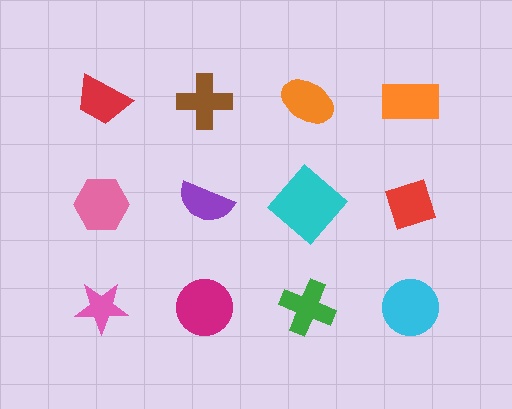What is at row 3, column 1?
A pink star.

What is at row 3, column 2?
A magenta circle.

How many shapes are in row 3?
4 shapes.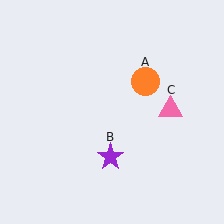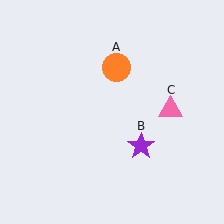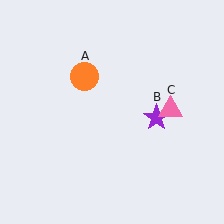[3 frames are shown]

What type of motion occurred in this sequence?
The orange circle (object A), purple star (object B) rotated counterclockwise around the center of the scene.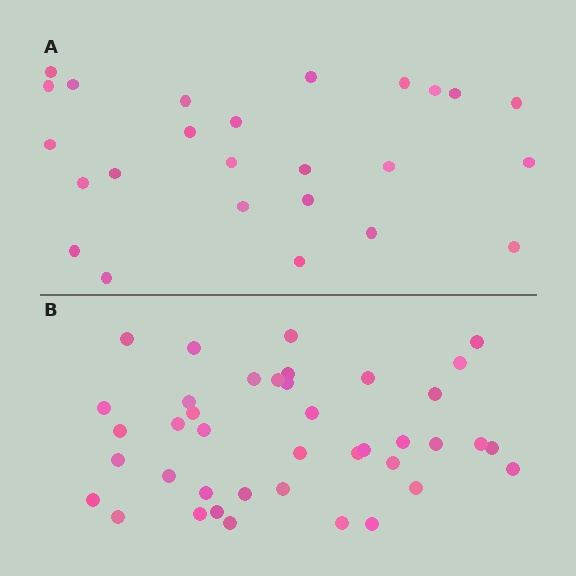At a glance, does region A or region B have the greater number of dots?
Region B (the bottom region) has more dots.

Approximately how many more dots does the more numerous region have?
Region B has approximately 15 more dots than region A.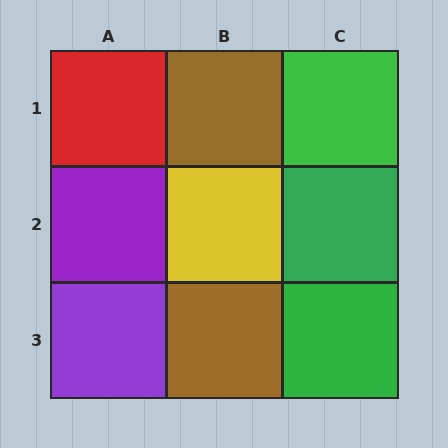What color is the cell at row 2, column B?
Yellow.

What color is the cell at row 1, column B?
Brown.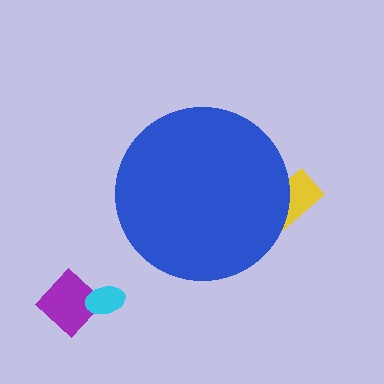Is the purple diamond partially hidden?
No, the purple diamond is fully visible.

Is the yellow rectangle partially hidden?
Yes, the yellow rectangle is partially hidden behind the blue circle.